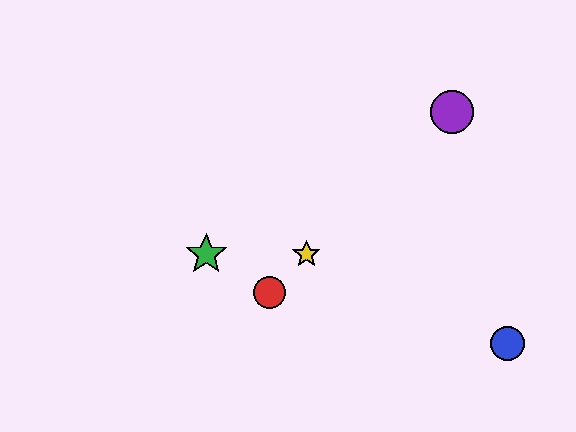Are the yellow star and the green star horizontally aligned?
Yes, both are at y≈254.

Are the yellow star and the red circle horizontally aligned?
No, the yellow star is at y≈254 and the red circle is at y≈293.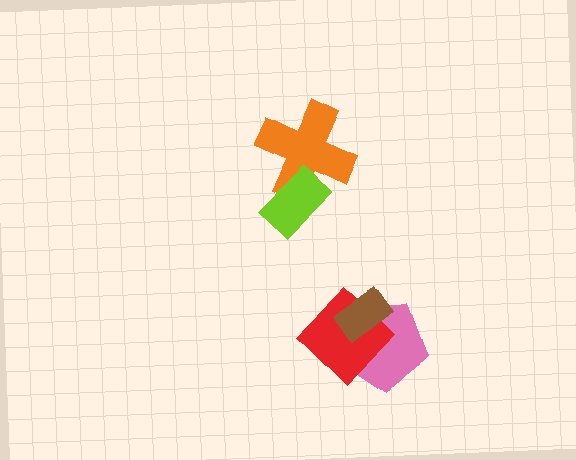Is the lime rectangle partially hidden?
No, no other shape covers it.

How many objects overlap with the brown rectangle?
2 objects overlap with the brown rectangle.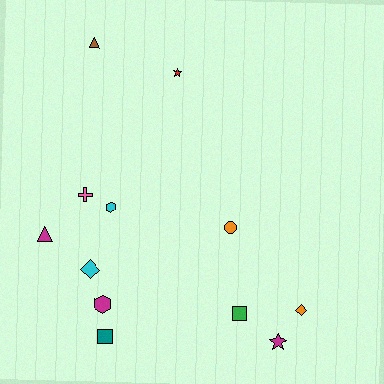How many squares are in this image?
There are 2 squares.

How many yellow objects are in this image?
There are no yellow objects.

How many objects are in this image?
There are 12 objects.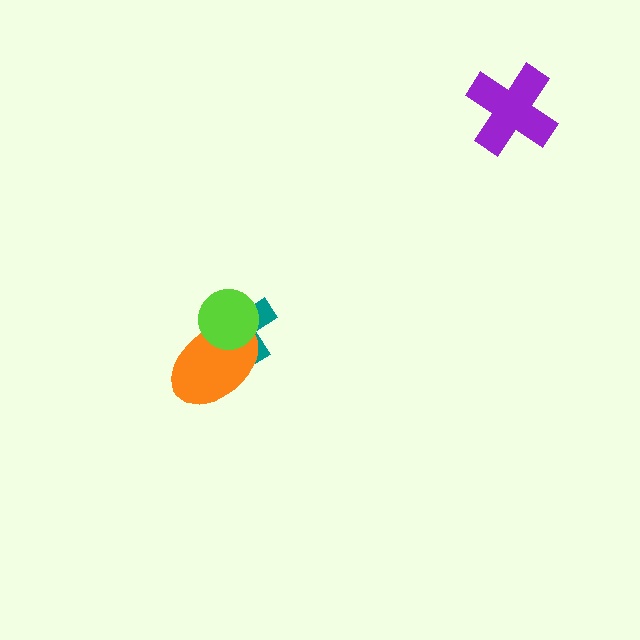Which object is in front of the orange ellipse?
The lime circle is in front of the orange ellipse.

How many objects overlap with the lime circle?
2 objects overlap with the lime circle.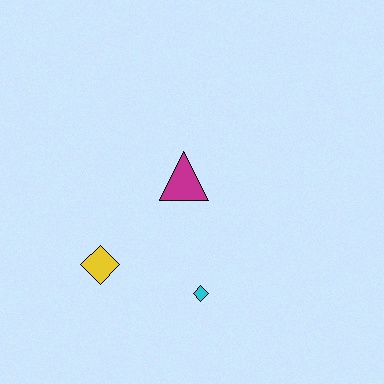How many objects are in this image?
There are 3 objects.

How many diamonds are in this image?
There are 2 diamonds.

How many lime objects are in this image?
There are no lime objects.